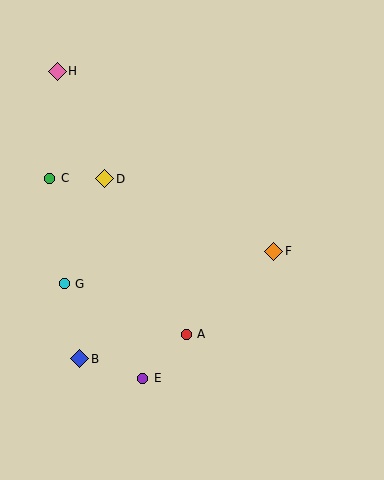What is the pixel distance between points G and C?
The distance between G and C is 107 pixels.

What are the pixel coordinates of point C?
Point C is at (50, 178).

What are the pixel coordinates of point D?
Point D is at (105, 179).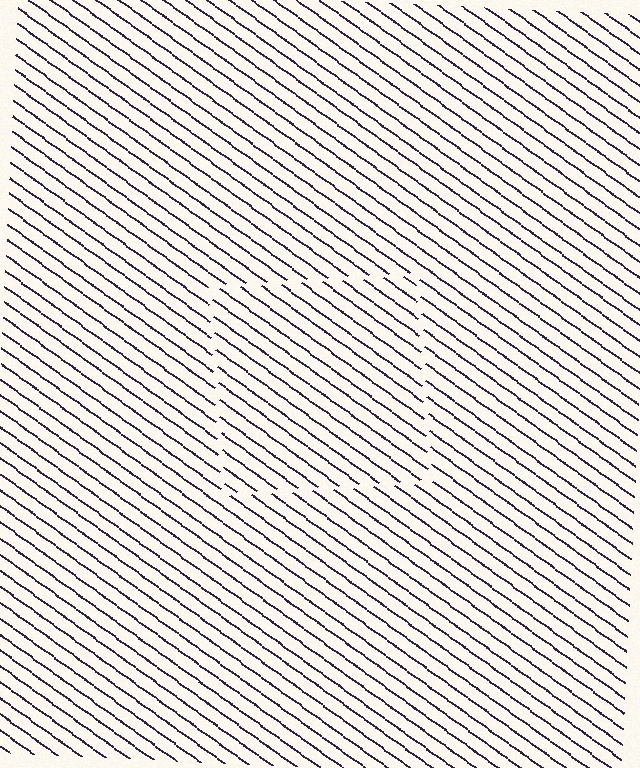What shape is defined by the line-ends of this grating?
An illusory square. The interior of the shape contains the same grating, shifted by half a period — the contour is defined by the phase discontinuity where line-ends from the inner and outer gratings abut.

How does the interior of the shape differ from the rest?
The interior of the shape contains the same grating, shifted by half a period — the contour is defined by the phase discontinuity where line-ends from the inner and outer gratings abut.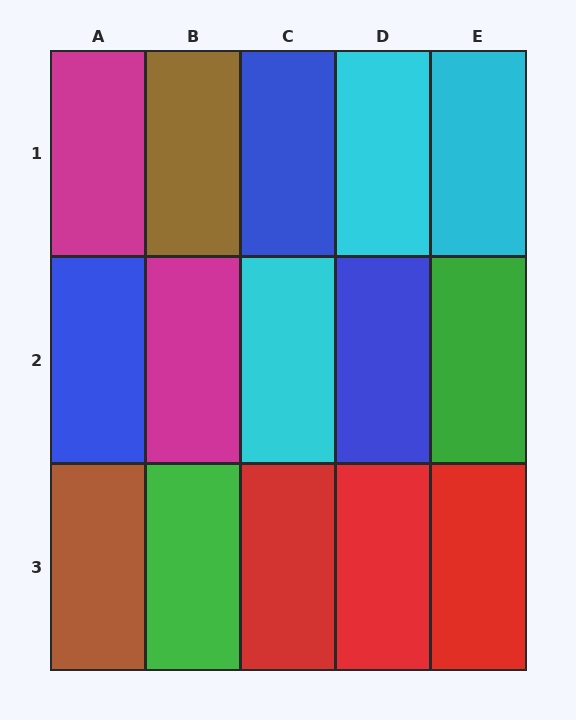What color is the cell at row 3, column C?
Red.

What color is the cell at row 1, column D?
Cyan.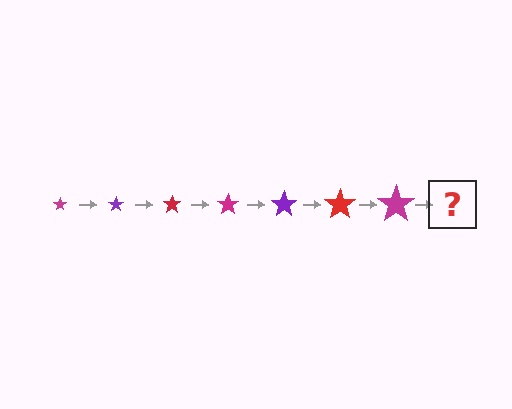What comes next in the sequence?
The next element should be a purple star, larger than the previous one.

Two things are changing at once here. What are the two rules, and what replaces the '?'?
The two rules are that the star grows larger each step and the color cycles through magenta, purple, and red. The '?' should be a purple star, larger than the previous one.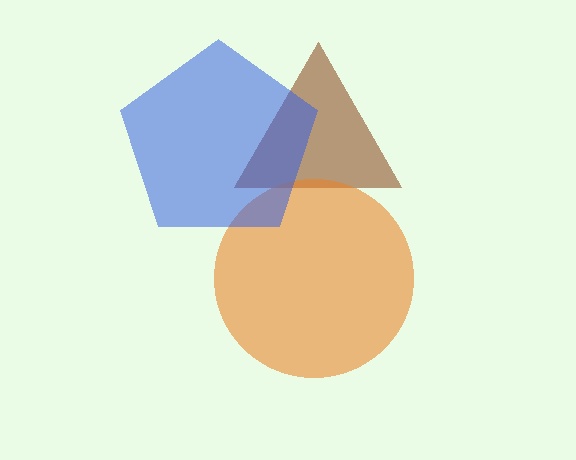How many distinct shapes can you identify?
There are 3 distinct shapes: a brown triangle, an orange circle, a blue pentagon.